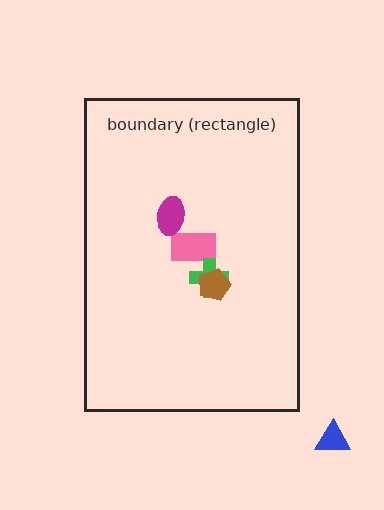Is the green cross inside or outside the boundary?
Inside.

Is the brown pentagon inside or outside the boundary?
Inside.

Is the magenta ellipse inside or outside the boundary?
Inside.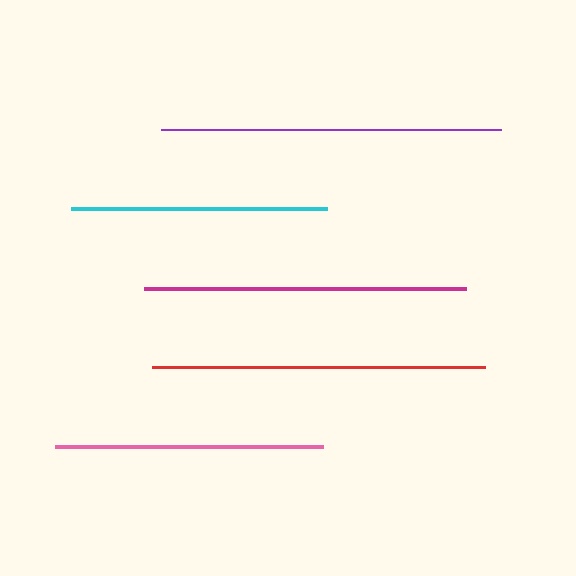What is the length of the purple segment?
The purple segment is approximately 339 pixels long.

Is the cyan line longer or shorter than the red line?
The red line is longer than the cyan line.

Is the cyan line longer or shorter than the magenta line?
The magenta line is longer than the cyan line.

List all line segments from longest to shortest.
From longest to shortest: purple, red, magenta, pink, cyan.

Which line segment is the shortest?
The cyan line is the shortest at approximately 256 pixels.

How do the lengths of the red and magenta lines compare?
The red and magenta lines are approximately the same length.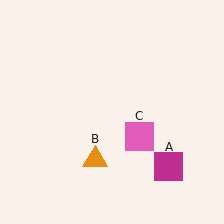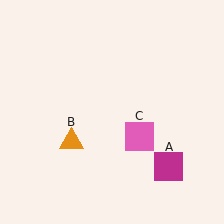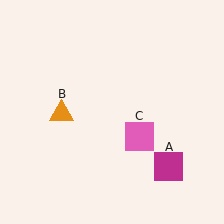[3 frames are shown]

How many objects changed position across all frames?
1 object changed position: orange triangle (object B).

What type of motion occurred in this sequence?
The orange triangle (object B) rotated clockwise around the center of the scene.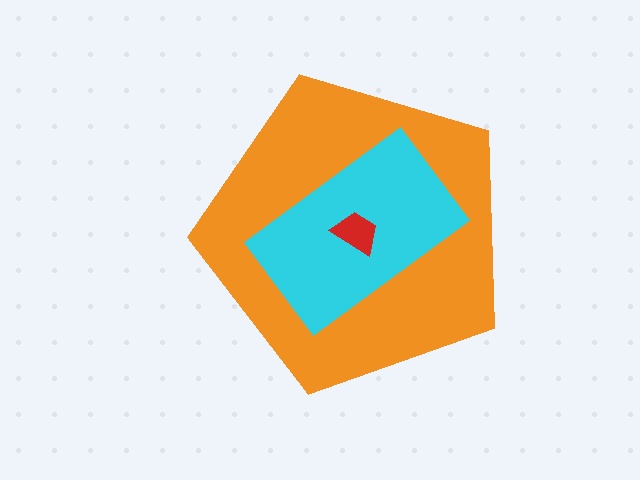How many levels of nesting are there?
3.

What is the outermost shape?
The orange pentagon.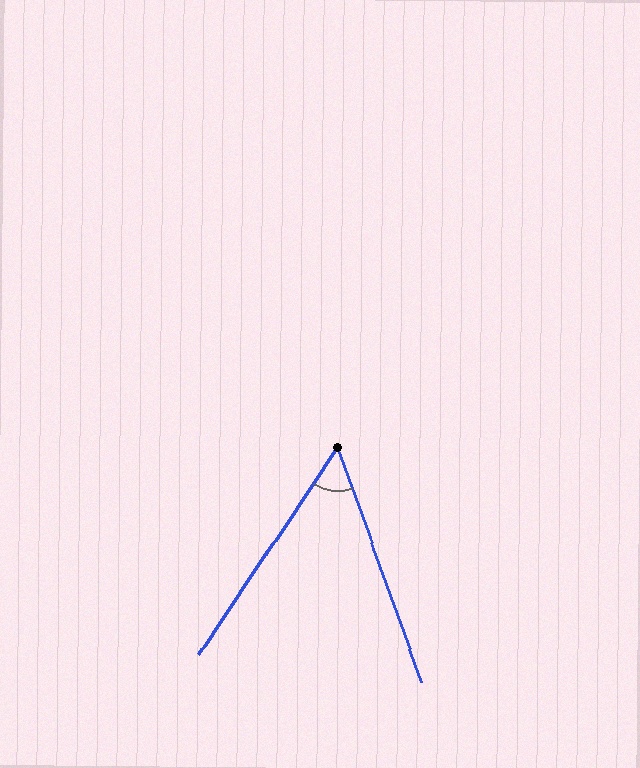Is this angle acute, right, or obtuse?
It is acute.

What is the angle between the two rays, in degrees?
Approximately 53 degrees.